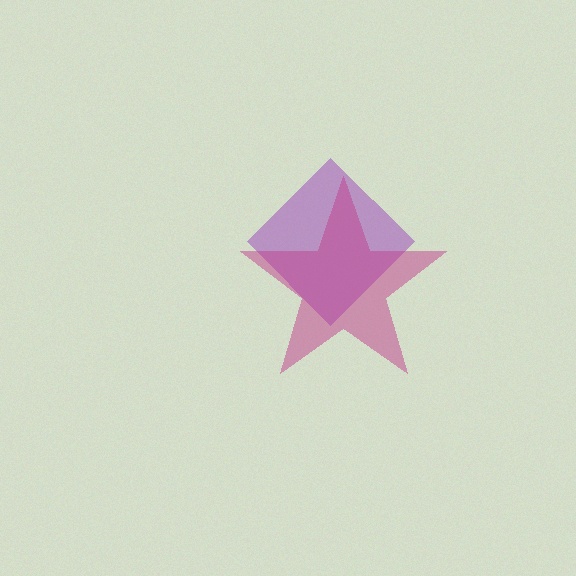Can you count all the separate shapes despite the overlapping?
Yes, there are 2 separate shapes.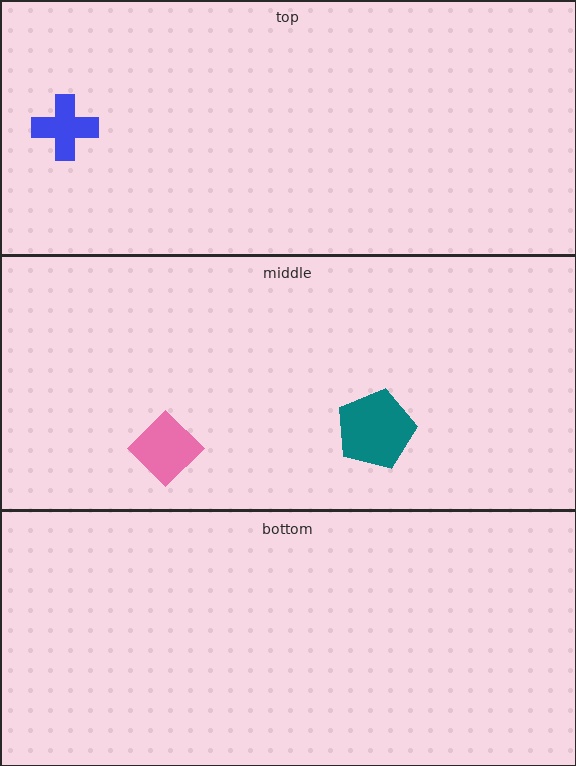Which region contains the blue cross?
The top region.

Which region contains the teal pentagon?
The middle region.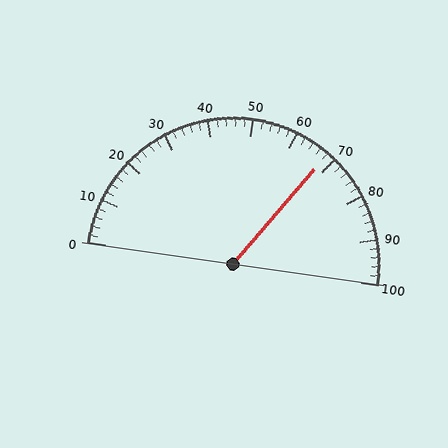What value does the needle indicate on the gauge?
The needle indicates approximately 68.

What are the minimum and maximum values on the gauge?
The gauge ranges from 0 to 100.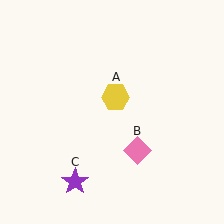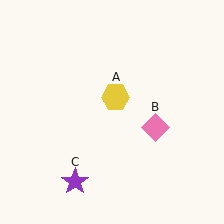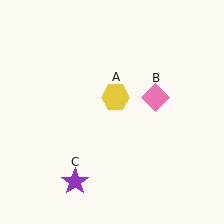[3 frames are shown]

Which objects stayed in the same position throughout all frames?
Yellow hexagon (object A) and purple star (object C) remained stationary.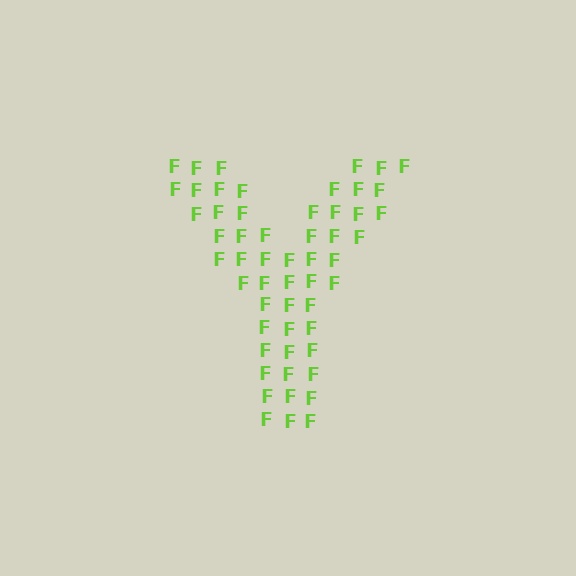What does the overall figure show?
The overall figure shows the letter Y.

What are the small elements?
The small elements are letter F's.